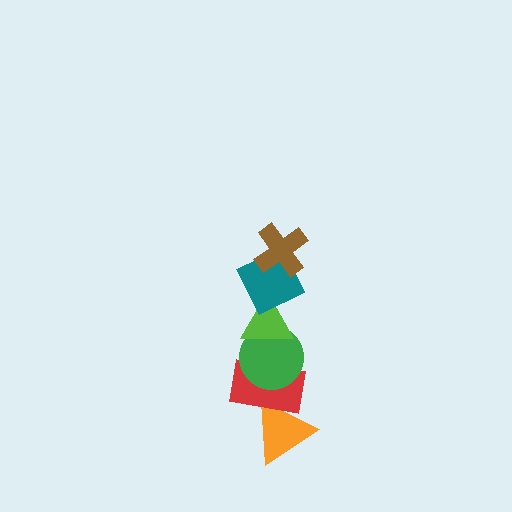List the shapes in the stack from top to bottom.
From top to bottom: the brown cross, the teal square, the lime triangle, the green circle, the red rectangle, the orange triangle.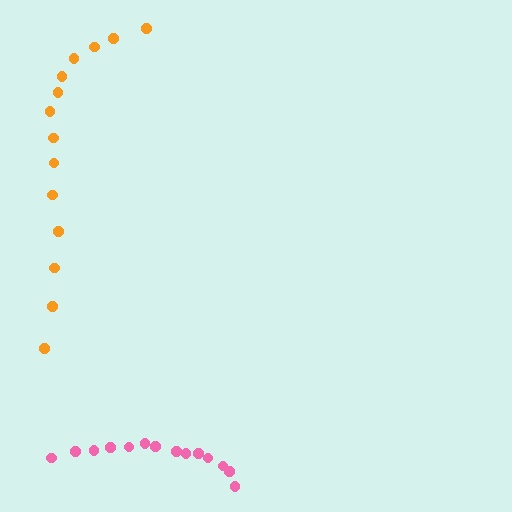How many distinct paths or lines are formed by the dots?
There are 2 distinct paths.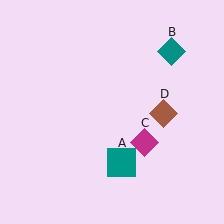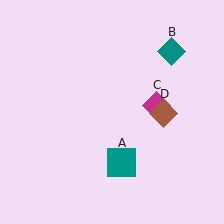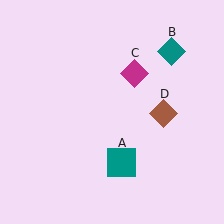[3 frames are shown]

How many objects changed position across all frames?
1 object changed position: magenta diamond (object C).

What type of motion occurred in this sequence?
The magenta diamond (object C) rotated counterclockwise around the center of the scene.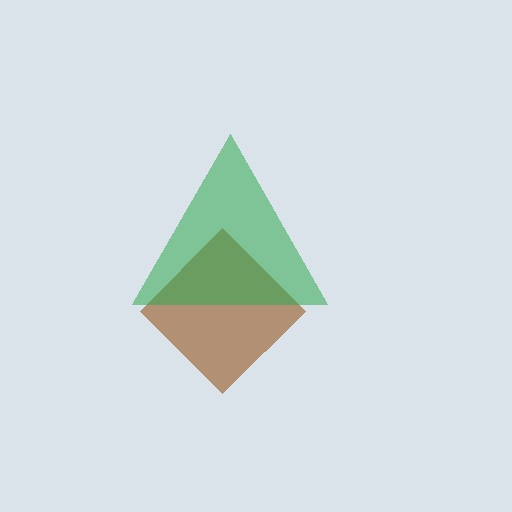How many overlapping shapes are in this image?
There are 2 overlapping shapes in the image.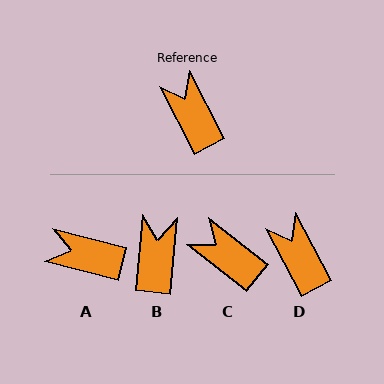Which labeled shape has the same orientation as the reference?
D.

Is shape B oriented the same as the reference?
No, it is off by about 33 degrees.